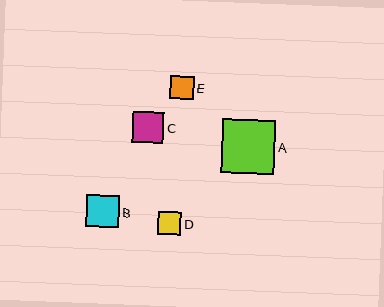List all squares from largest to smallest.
From largest to smallest: A, B, C, E, D.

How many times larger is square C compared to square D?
Square C is approximately 1.4 times the size of square D.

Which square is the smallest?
Square D is the smallest with a size of approximately 23 pixels.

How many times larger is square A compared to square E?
Square A is approximately 2.3 times the size of square E.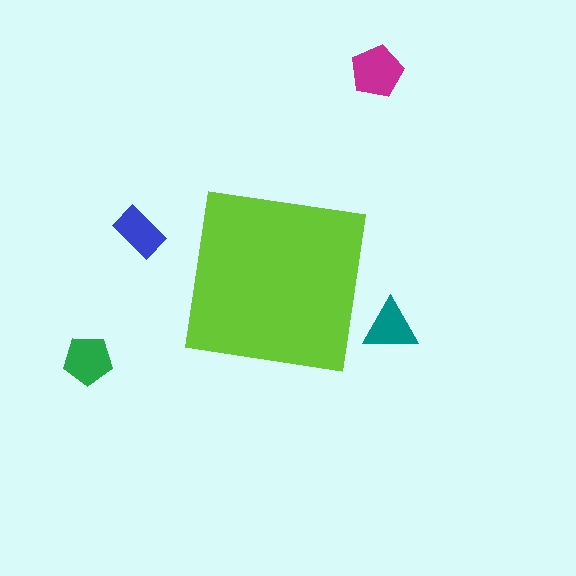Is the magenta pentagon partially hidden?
No, the magenta pentagon is fully visible.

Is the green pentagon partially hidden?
No, the green pentagon is fully visible.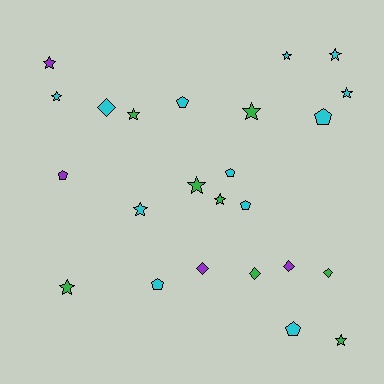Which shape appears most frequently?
Star, with 12 objects.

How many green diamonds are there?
There are 2 green diamonds.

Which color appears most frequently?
Cyan, with 12 objects.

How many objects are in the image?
There are 24 objects.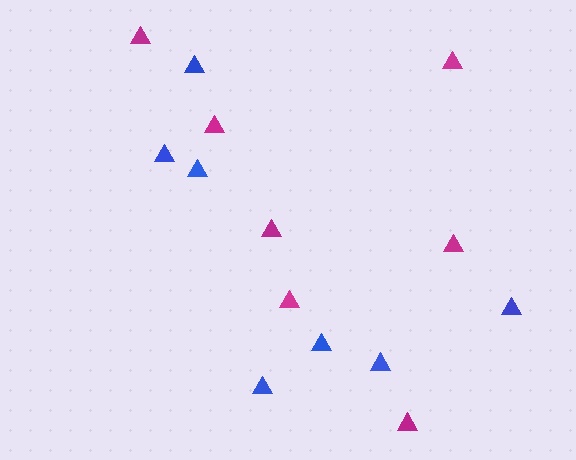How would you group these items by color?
There are 2 groups: one group of magenta triangles (7) and one group of blue triangles (7).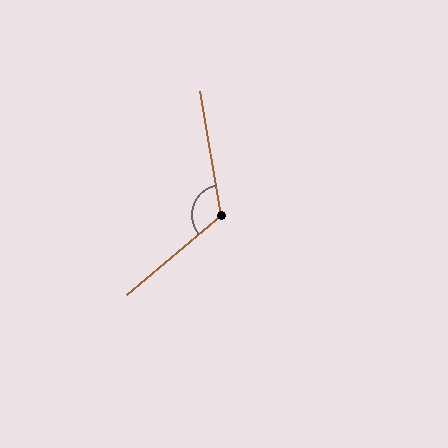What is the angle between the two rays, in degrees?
Approximately 120 degrees.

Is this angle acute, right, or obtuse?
It is obtuse.